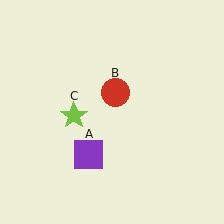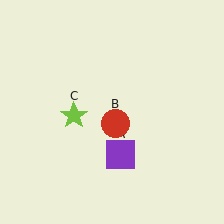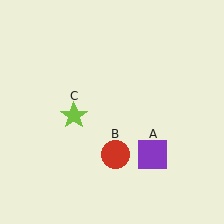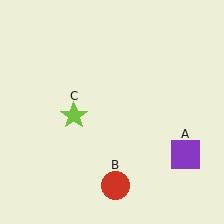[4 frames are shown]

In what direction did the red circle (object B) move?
The red circle (object B) moved down.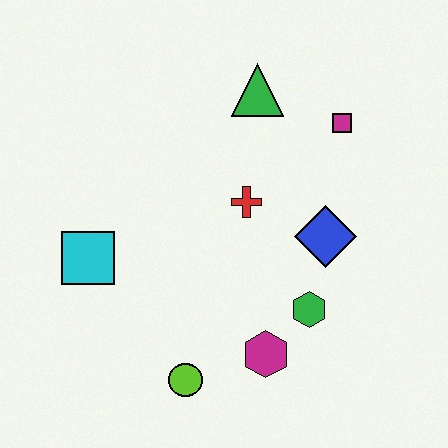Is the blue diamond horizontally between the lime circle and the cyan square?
No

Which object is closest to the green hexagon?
The magenta hexagon is closest to the green hexagon.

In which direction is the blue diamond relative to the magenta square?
The blue diamond is below the magenta square.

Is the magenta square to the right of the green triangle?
Yes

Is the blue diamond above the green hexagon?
Yes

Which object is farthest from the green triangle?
The lime circle is farthest from the green triangle.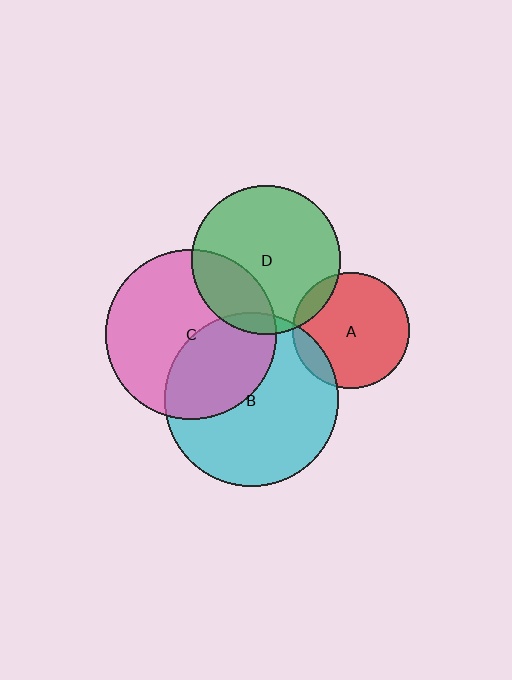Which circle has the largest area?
Circle B (cyan).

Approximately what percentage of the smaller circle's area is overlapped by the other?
Approximately 25%.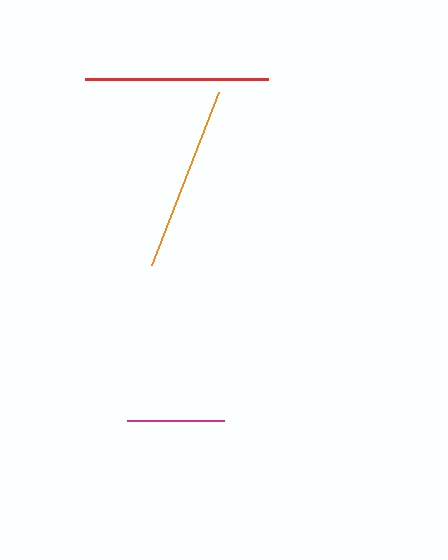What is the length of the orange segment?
The orange segment is approximately 185 pixels long.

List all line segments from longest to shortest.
From longest to shortest: orange, red, magenta.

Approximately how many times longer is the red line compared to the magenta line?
The red line is approximately 1.9 times the length of the magenta line.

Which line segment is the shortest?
The magenta line is the shortest at approximately 97 pixels.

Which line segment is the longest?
The orange line is the longest at approximately 185 pixels.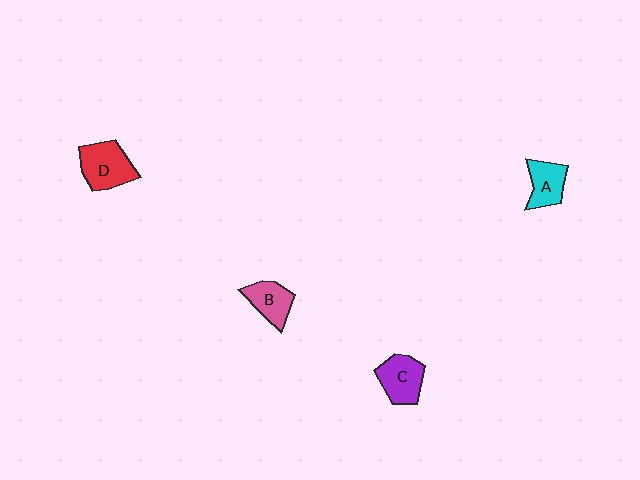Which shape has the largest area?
Shape D (red).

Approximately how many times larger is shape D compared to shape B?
Approximately 1.4 times.